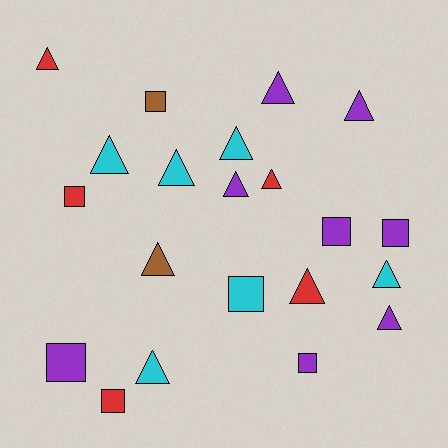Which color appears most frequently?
Purple, with 8 objects.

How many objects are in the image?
There are 21 objects.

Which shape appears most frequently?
Triangle, with 13 objects.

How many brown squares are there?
There is 1 brown square.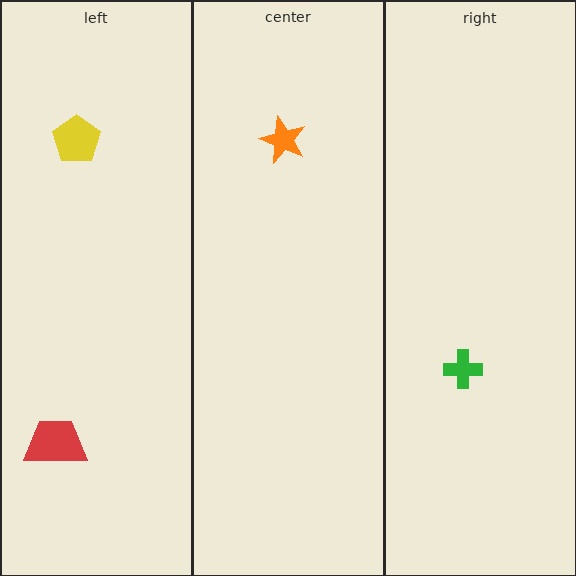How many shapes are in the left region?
2.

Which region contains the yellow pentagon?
The left region.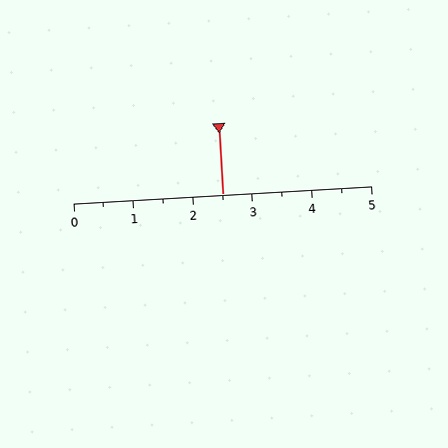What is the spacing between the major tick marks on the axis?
The major ticks are spaced 1 apart.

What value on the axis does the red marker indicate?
The marker indicates approximately 2.5.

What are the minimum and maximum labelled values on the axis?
The axis runs from 0 to 5.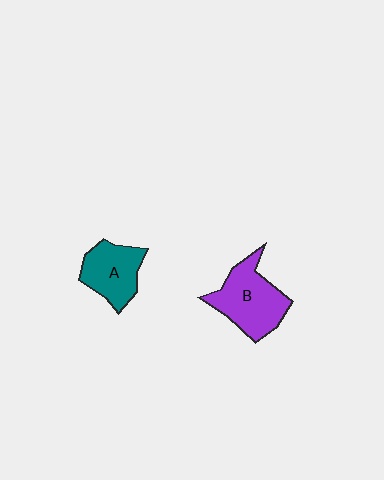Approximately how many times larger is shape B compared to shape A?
Approximately 1.3 times.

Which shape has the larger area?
Shape B (purple).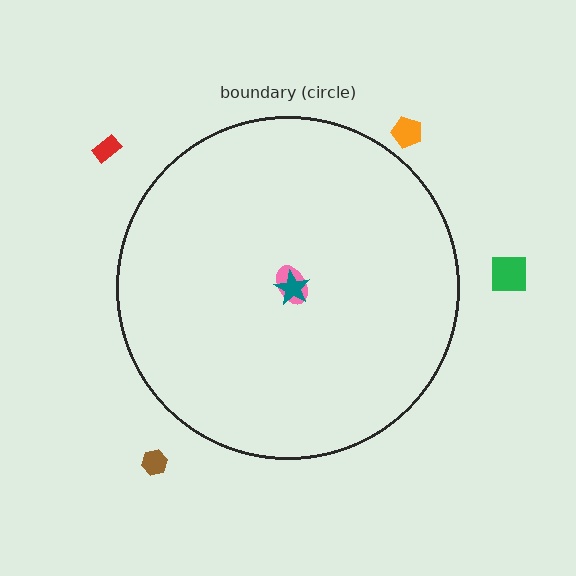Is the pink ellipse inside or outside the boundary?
Inside.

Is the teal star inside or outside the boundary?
Inside.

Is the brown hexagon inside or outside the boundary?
Outside.